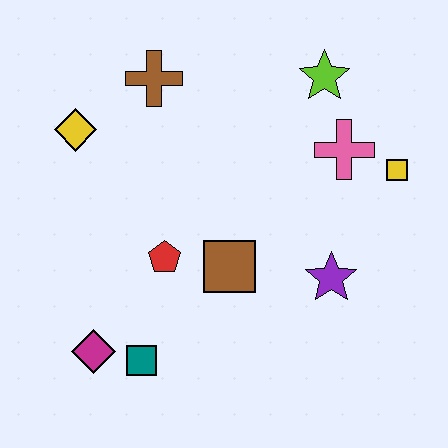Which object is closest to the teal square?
The magenta diamond is closest to the teal square.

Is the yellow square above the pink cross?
No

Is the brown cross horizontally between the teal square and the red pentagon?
Yes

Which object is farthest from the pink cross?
The magenta diamond is farthest from the pink cross.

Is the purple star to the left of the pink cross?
Yes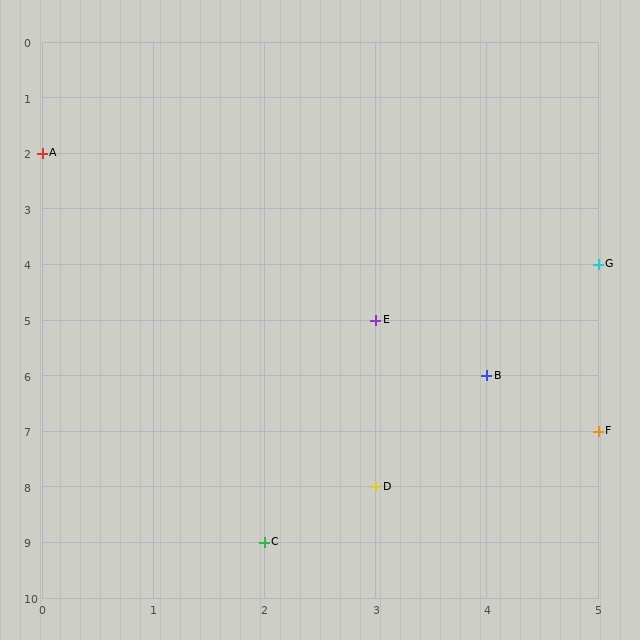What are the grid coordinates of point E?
Point E is at grid coordinates (3, 5).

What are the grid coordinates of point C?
Point C is at grid coordinates (2, 9).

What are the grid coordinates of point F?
Point F is at grid coordinates (5, 7).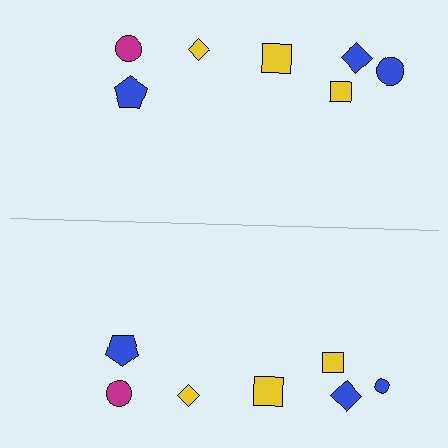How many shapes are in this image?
There are 14 shapes in this image.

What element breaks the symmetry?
The blue circle on the bottom side has a different size than its mirror counterpart.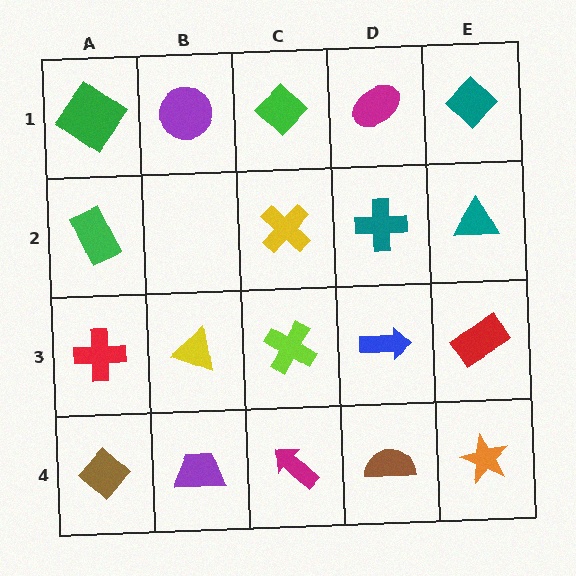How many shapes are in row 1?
5 shapes.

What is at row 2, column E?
A teal triangle.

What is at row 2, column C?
A yellow cross.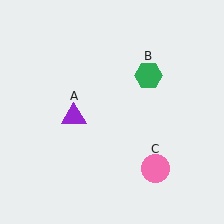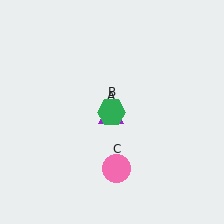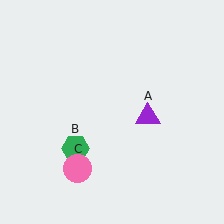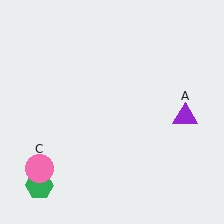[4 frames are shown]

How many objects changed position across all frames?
3 objects changed position: purple triangle (object A), green hexagon (object B), pink circle (object C).